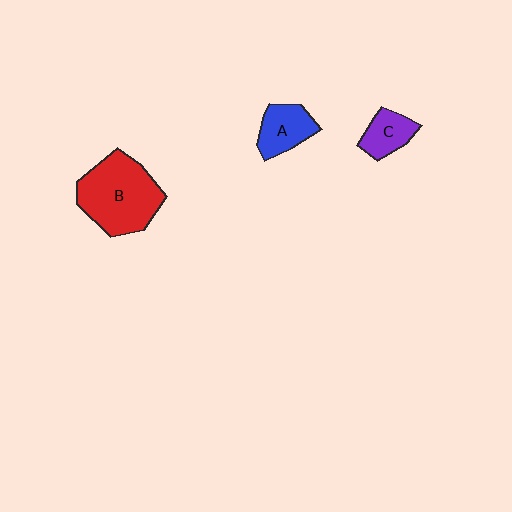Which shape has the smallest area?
Shape C (purple).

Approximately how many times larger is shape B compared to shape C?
Approximately 2.6 times.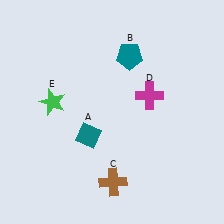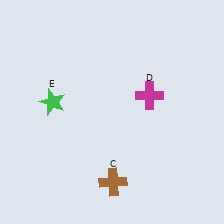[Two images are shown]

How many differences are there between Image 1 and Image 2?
There are 2 differences between the two images.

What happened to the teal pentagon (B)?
The teal pentagon (B) was removed in Image 2. It was in the top-right area of Image 1.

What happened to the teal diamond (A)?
The teal diamond (A) was removed in Image 2. It was in the bottom-left area of Image 1.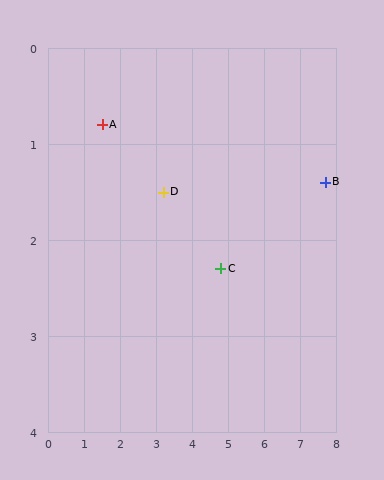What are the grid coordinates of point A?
Point A is at approximately (1.5, 0.8).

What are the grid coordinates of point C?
Point C is at approximately (4.8, 2.3).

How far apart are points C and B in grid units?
Points C and B are about 3.0 grid units apart.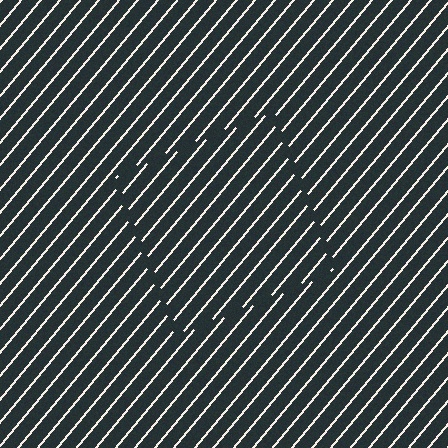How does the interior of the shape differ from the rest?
The interior of the shape contains the same grating, shifted by half a period — the contour is defined by the phase discontinuity where line-ends from the inner and outer gratings abut.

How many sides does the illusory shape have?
4 sides — the line-ends trace a square.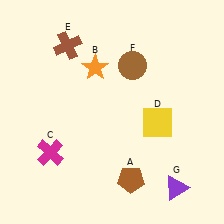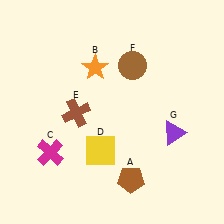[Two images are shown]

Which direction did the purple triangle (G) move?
The purple triangle (G) moved up.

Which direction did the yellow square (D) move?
The yellow square (D) moved left.